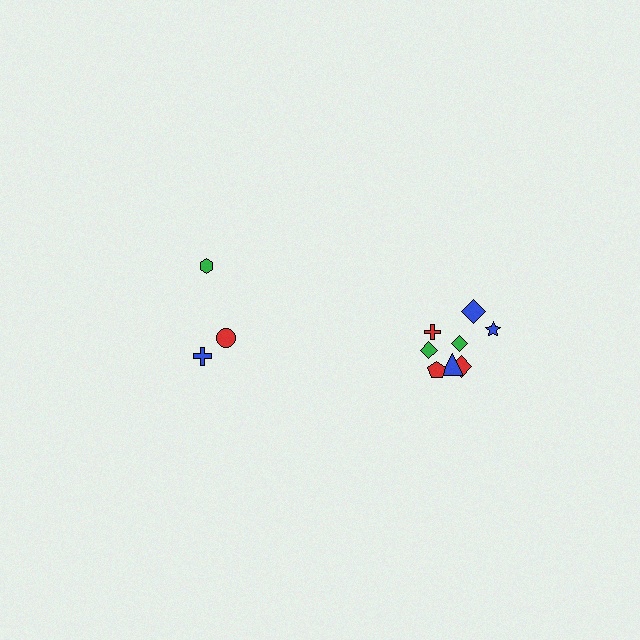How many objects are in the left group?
There are 3 objects.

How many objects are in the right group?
There are 8 objects.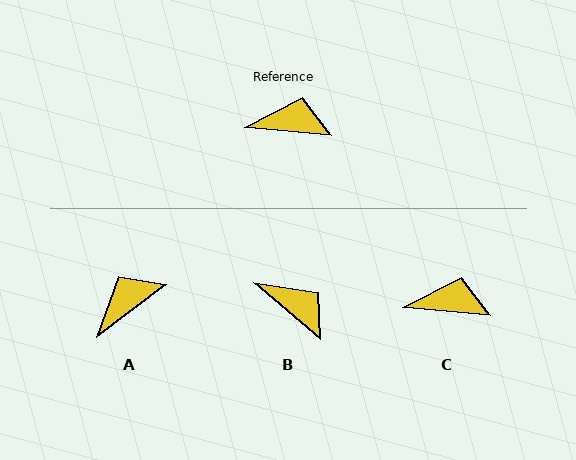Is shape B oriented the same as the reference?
No, it is off by about 35 degrees.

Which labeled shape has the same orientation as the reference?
C.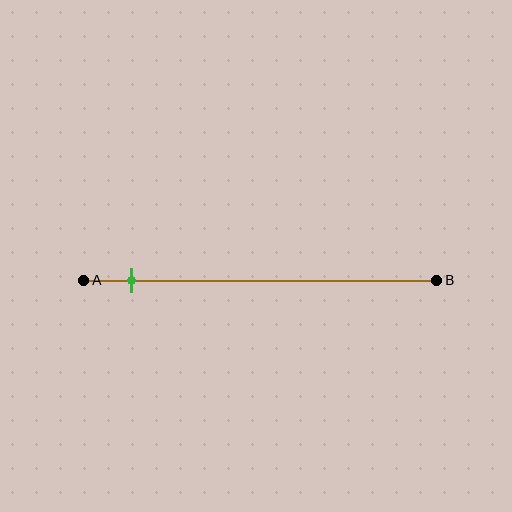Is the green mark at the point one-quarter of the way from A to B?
No, the mark is at about 15% from A, not at the 25% one-quarter point.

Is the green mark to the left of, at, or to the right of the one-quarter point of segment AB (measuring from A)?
The green mark is to the left of the one-quarter point of segment AB.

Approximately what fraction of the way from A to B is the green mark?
The green mark is approximately 15% of the way from A to B.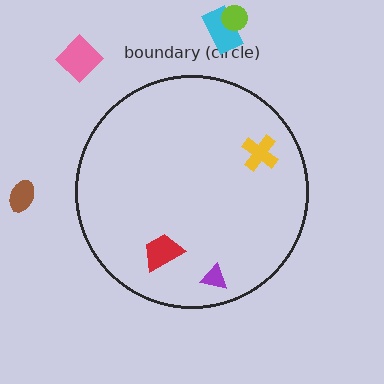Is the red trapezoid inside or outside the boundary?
Inside.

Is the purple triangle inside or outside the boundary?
Inside.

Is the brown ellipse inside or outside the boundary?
Outside.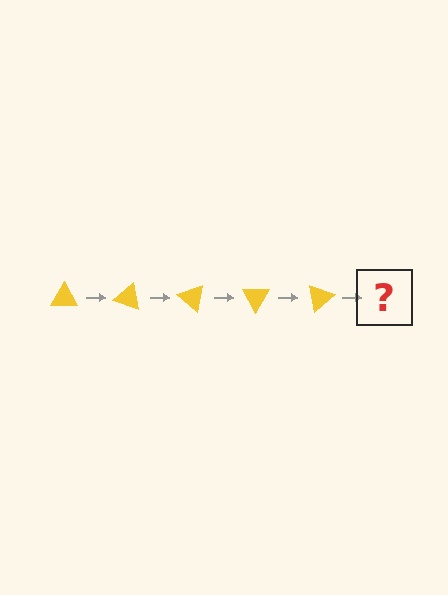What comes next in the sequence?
The next element should be a yellow triangle rotated 100 degrees.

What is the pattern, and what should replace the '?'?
The pattern is that the triangle rotates 20 degrees each step. The '?' should be a yellow triangle rotated 100 degrees.